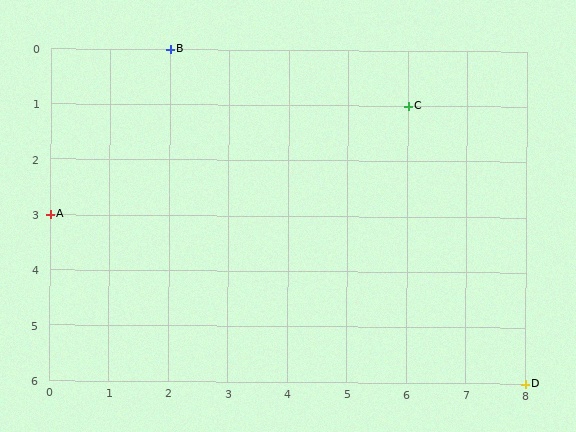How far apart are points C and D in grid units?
Points C and D are 2 columns and 5 rows apart (about 5.4 grid units diagonally).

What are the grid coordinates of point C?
Point C is at grid coordinates (6, 1).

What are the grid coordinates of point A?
Point A is at grid coordinates (0, 3).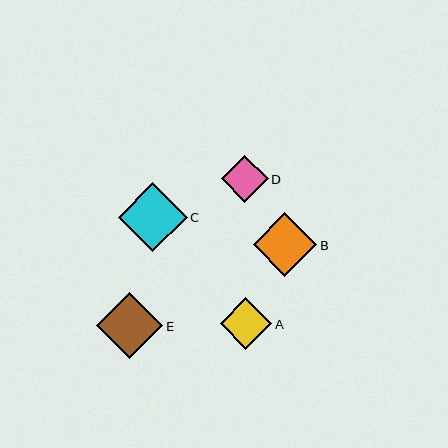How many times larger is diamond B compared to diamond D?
Diamond B is approximately 1.4 times the size of diamond D.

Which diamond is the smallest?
Diamond D is the smallest with a size of approximately 47 pixels.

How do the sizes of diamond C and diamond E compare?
Diamond C and diamond E are approximately the same size.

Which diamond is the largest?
Diamond C is the largest with a size of approximately 69 pixels.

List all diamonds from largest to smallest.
From largest to smallest: C, E, B, A, D.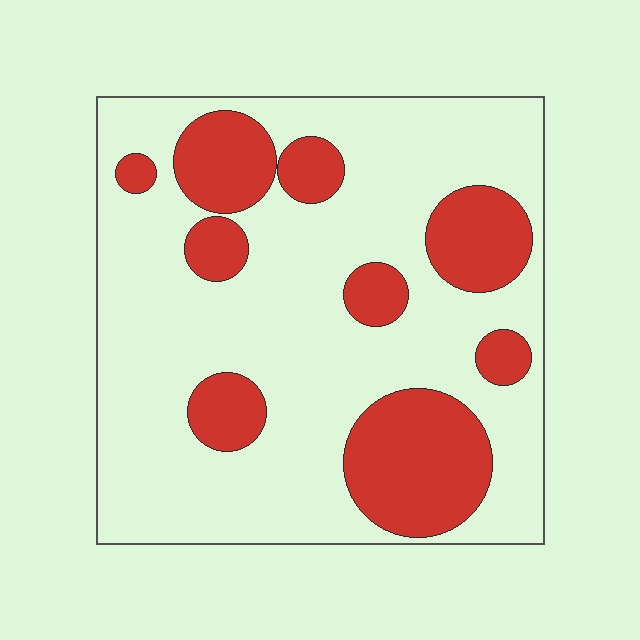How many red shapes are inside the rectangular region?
9.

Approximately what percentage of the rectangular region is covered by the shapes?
Approximately 25%.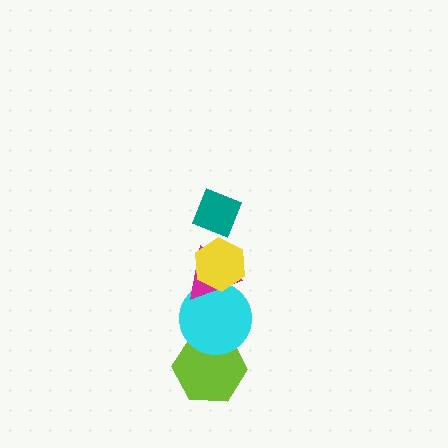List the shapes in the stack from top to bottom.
From top to bottom: the teal diamond, the yellow hexagon, the magenta triangle, the cyan circle, the lime hexagon.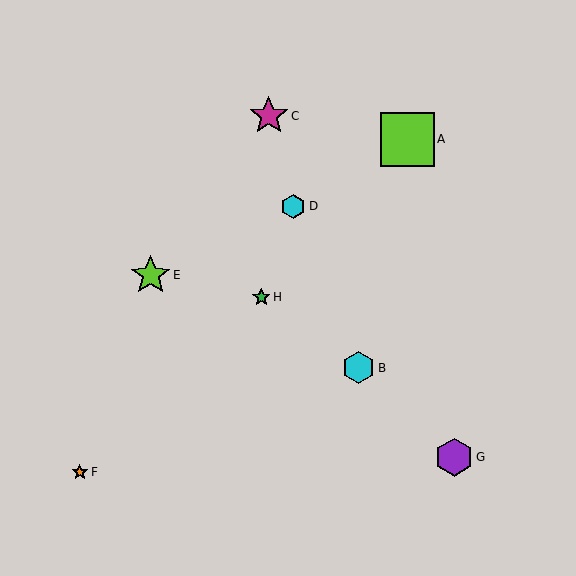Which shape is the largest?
The lime square (labeled A) is the largest.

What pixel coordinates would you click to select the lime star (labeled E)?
Click at (151, 275) to select the lime star E.